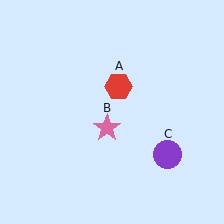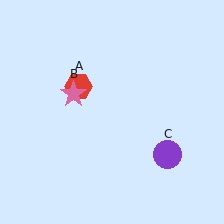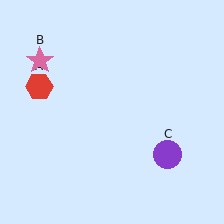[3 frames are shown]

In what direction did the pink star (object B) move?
The pink star (object B) moved up and to the left.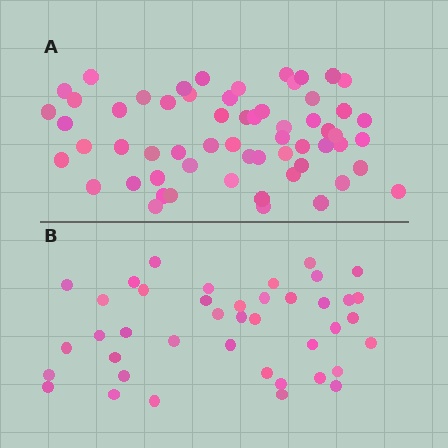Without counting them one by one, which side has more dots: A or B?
Region A (the top region) has more dots.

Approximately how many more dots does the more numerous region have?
Region A has approximately 20 more dots than region B.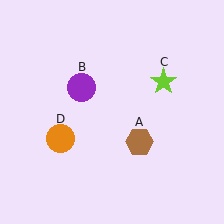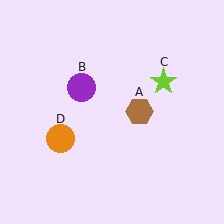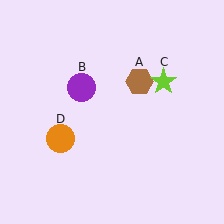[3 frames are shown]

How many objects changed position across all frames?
1 object changed position: brown hexagon (object A).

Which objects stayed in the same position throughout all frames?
Purple circle (object B) and lime star (object C) and orange circle (object D) remained stationary.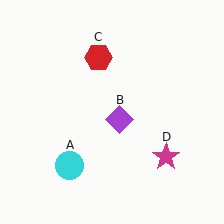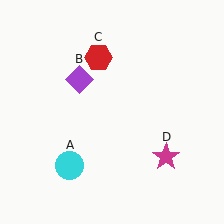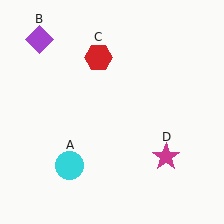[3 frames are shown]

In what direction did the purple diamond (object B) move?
The purple diamond (object B) moved up and to the left.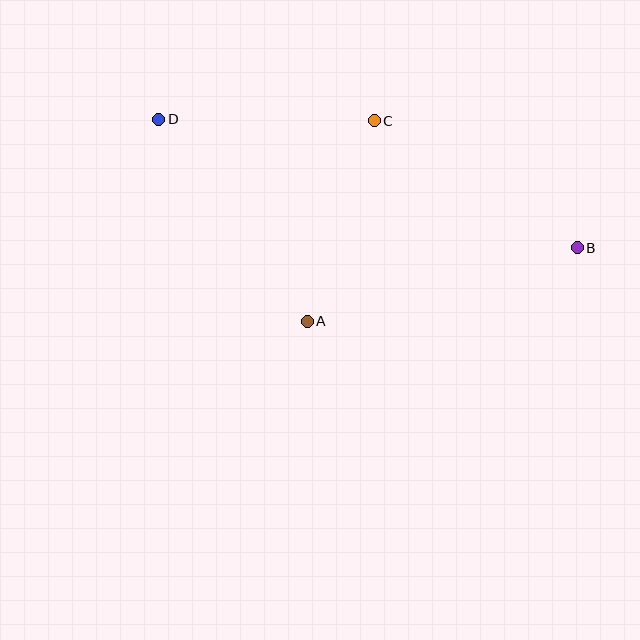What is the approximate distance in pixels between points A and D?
The distance between A and D is approximately 251 pixels.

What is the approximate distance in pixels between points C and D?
The distance between C and D is approximately 216 pixels.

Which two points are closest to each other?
Points A and C are closest to each other.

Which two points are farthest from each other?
Points B and D are farthest from each other.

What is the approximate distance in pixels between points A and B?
The distance between A and B is approximately 280 pixels.